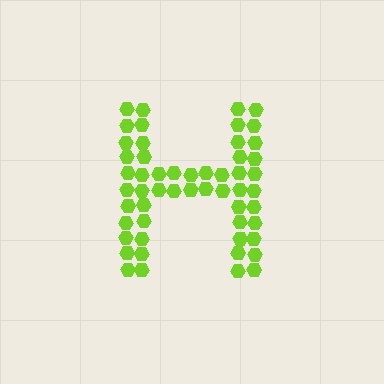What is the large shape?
The large shape is the letter H.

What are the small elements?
The small elements are hexagons.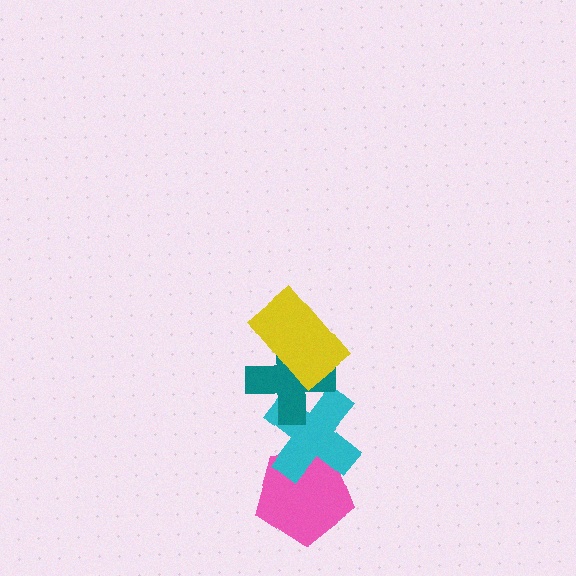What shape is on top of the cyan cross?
The teal cross is on top of the cyan cross.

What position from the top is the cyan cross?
The cyan cross is 3rd from the top.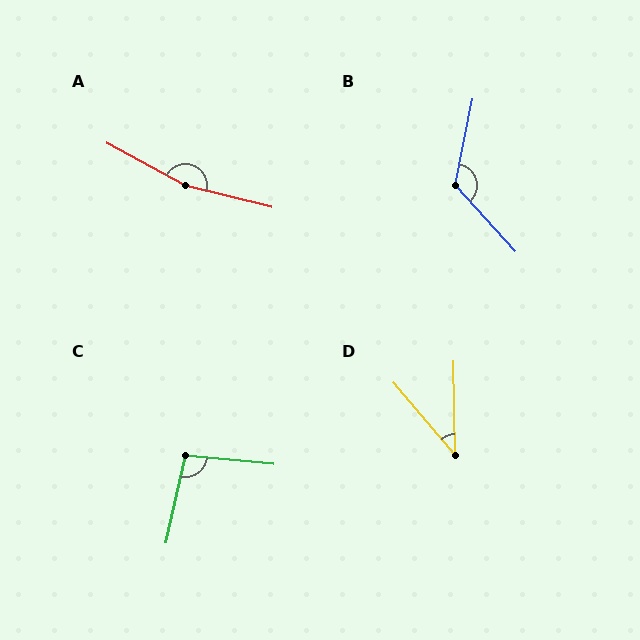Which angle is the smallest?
D, at approximately 39 degrees.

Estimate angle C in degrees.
Approximately 97 degrees.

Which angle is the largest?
A, at approximately 165 degrees.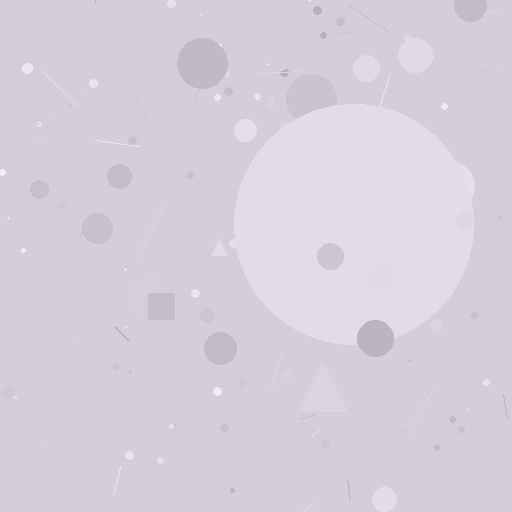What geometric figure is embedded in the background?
A circle is embedded in the background.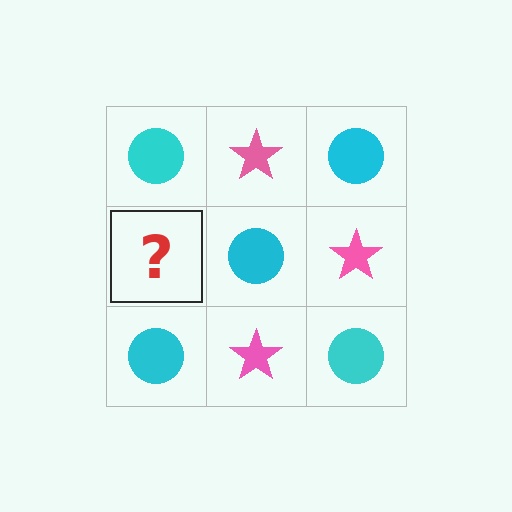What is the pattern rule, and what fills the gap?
The rule is that it alternates cyan circle and pink star in a checkerboard pattern. The gap should be filled with a pink star.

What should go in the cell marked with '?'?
The missing cell should contain a pink star.